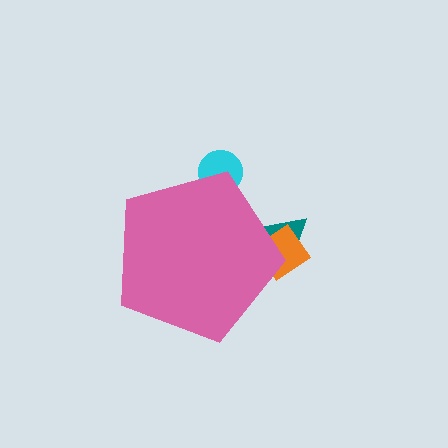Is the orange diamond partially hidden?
Yes, the orange diamond is partially hidden behind the pink pentagon.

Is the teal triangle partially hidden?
Yes, the teal triangle is partially hidden behind the pink pentagon.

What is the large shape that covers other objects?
A pink pentagon.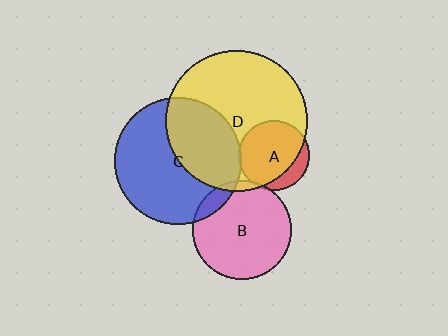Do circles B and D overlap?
Yes.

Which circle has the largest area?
Circle D (yellow).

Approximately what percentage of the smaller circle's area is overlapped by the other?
Approximately 5%.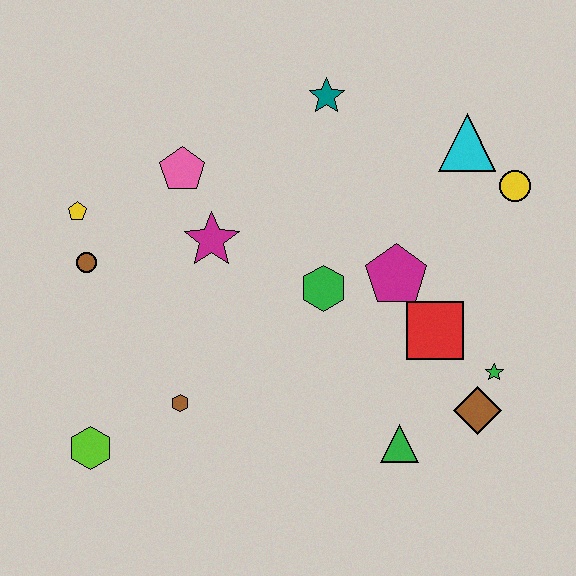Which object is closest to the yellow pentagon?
The brown circle is closest to the yellow pentagon.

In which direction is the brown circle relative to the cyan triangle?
The brown circle is to the left of the cyan triangle.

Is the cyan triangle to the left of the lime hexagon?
No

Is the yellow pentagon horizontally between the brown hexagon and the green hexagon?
No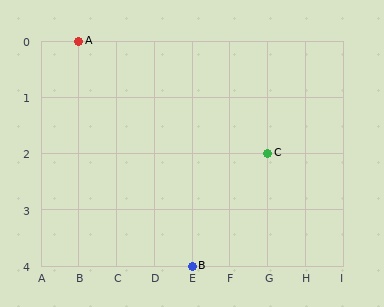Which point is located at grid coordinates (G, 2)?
Point C is at (G, 2).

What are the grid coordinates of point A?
Point A is at grid coordinates (B, 0).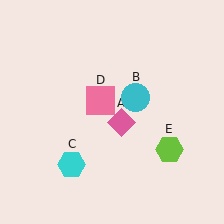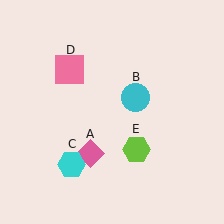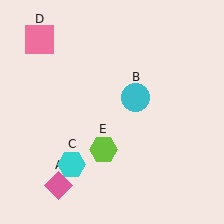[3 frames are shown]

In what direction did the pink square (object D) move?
The pink square (object D) moved up and to the left.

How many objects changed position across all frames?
3 objects changed position: pink diamond (object A), pink square (object D), lime hexagon (object E).